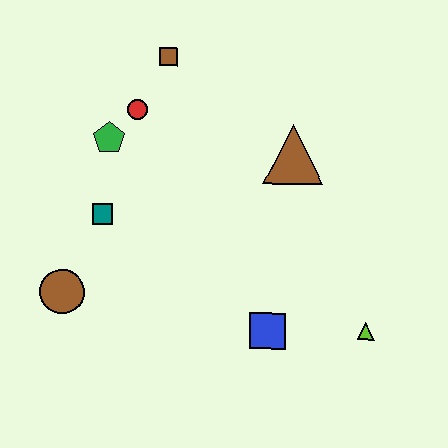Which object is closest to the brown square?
The red circle is closest to the brown square.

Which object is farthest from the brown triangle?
The brown circle is farthest from the brown triangle.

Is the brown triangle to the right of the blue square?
Yes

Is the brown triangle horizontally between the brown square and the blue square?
No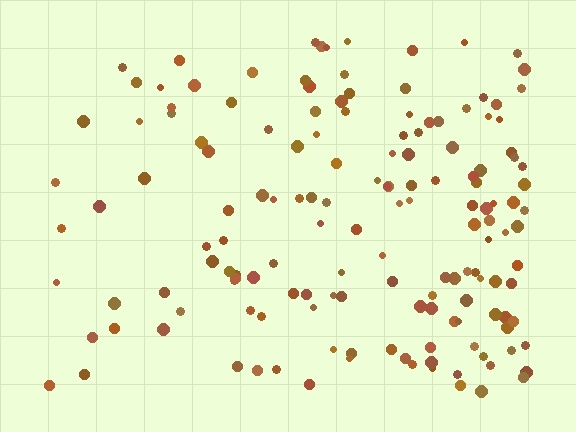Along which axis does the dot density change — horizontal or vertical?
Horizontal.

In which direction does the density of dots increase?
From left to right, with the right side densest.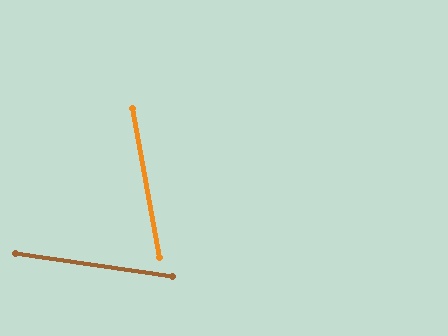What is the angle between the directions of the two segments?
Approximately 72 degrees.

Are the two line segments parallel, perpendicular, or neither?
Neither parallel nor perpendicular — they differ by about 72°.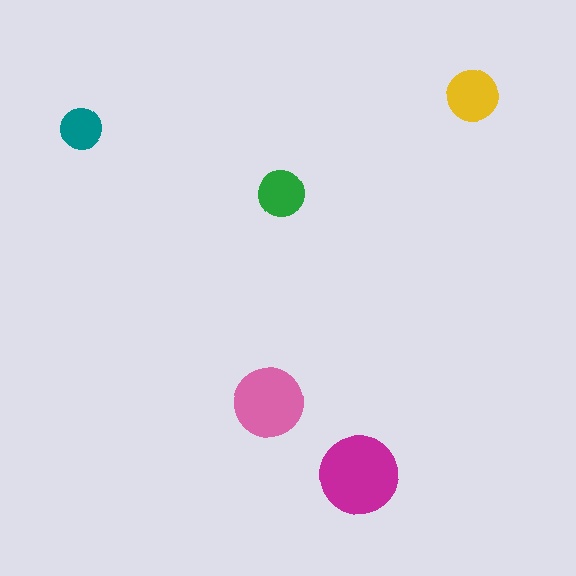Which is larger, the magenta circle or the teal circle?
The magenta one.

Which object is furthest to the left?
The teal circle is leftmost.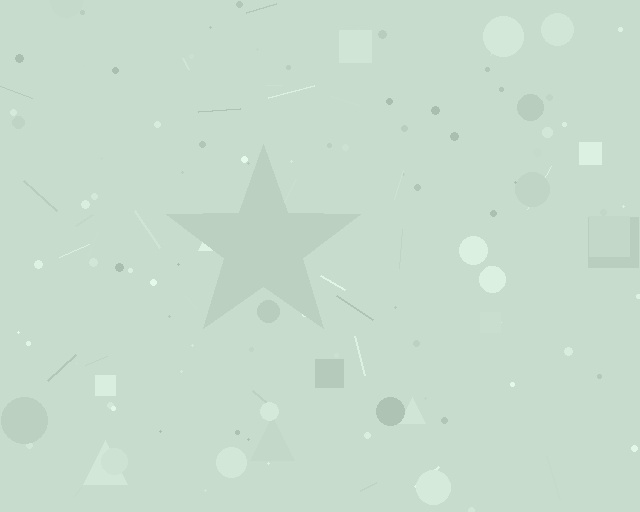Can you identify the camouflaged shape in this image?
The camouflaged shape is a star.